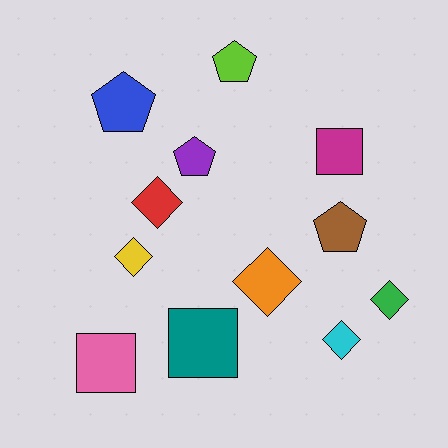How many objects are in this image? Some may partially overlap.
There are 12 objects.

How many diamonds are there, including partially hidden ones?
There are 5 diamonds.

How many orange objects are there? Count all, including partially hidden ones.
There is 1 orange object.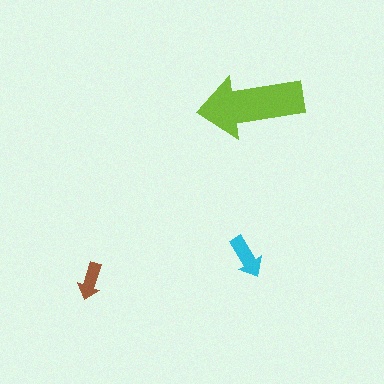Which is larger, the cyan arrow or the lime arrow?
The lime one.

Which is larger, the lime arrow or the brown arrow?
The lime one.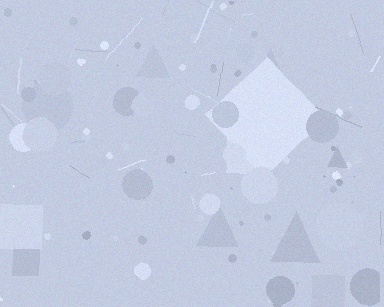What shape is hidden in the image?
A diamond is hidden in the image.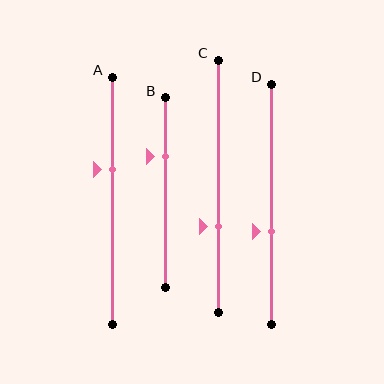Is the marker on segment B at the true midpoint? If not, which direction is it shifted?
No, the marker on segment B is shifted upward by about 19% of the segment length.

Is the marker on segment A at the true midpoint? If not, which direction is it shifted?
No, the marker on segment A is shifted upward by about 13% of the segment length.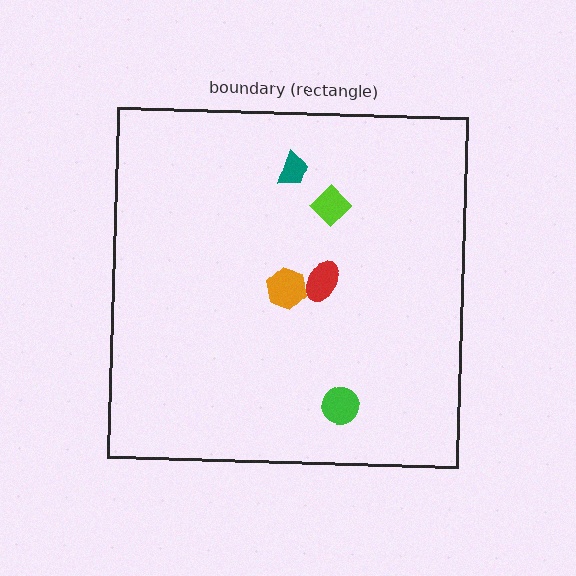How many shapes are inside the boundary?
5 inside, 0 outside.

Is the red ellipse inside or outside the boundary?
Inside.